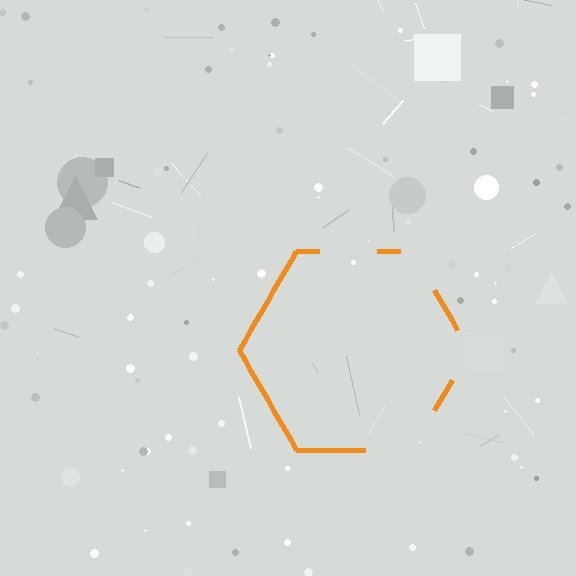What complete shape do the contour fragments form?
The contour fragments form a hexagon.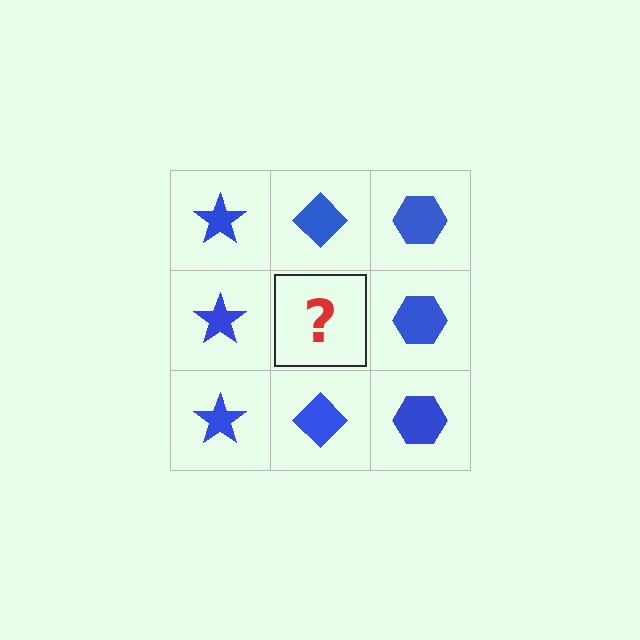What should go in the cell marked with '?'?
The missing cell should contain a blue diamond.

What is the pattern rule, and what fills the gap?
The rule is that each column has a consistent shape. The gap should be filled with a blue diamond.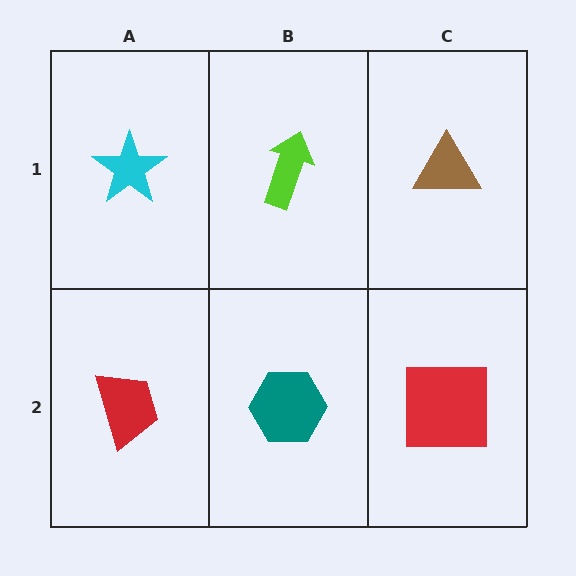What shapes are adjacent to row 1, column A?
A red trapezoid (row 2, column A), a lime arrow (row 1, column B).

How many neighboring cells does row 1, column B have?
3.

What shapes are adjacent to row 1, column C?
A red square (row 2, column C), a lime arrow (row 1, column B).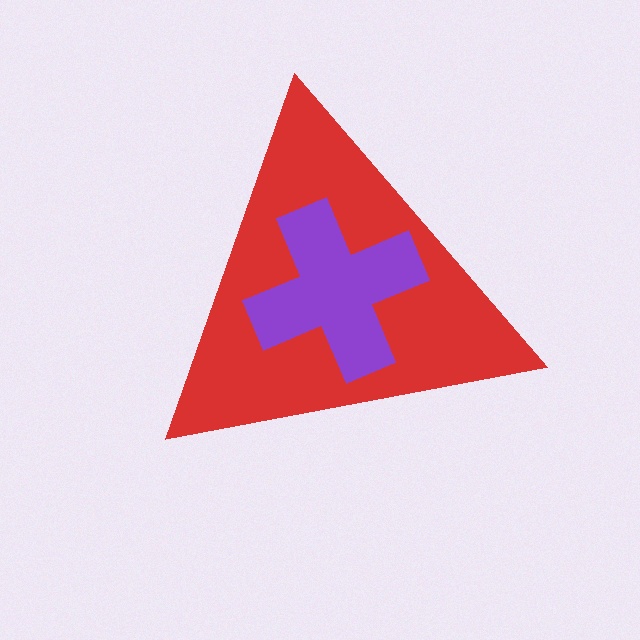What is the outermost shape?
The red triangle.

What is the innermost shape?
The purple cross.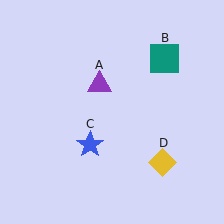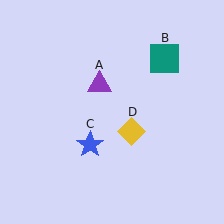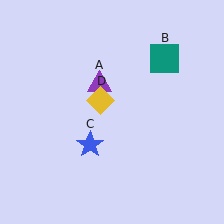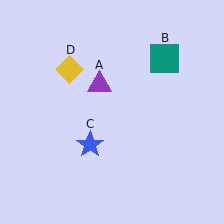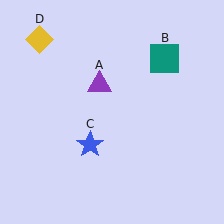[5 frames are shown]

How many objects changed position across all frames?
1 object changed position: yellow diamond (object D).